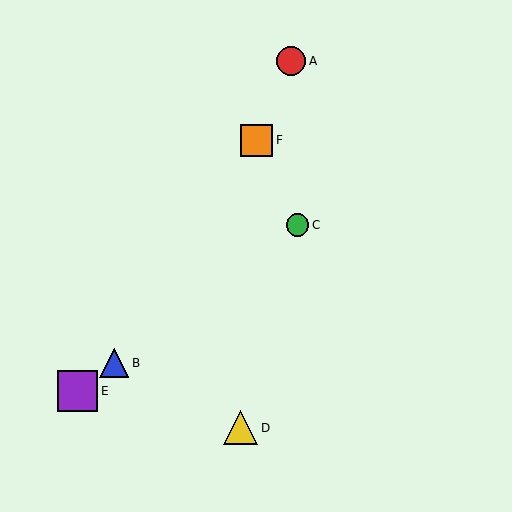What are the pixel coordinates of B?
Object B is at (114, 363).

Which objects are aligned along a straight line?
Objects B, C, E are aligned along a straight line.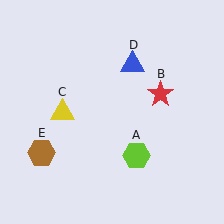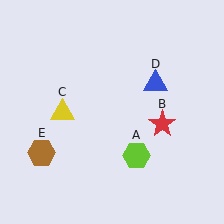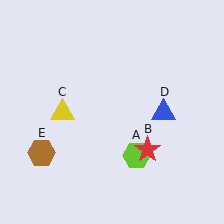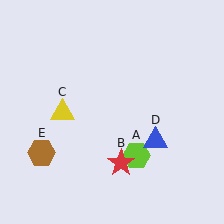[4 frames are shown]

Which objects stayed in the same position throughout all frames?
Lime hexagon (object A) and yellow triangle (object C) and brown hexagon (object E) remained stationary.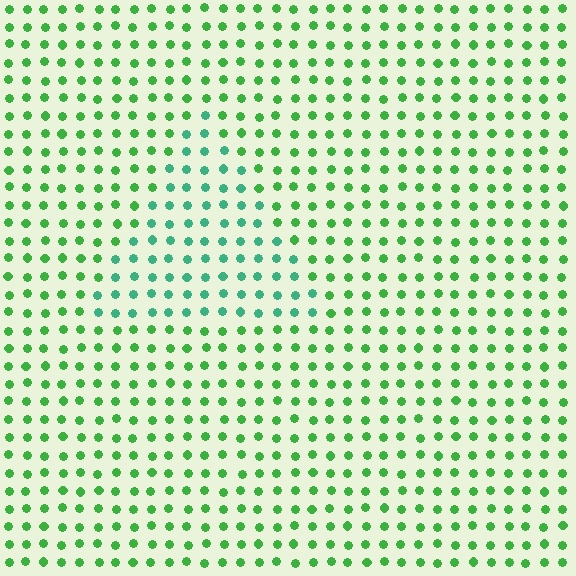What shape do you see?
I see a triangle.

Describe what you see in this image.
The image is filled with small green elements in a uniform arrangement. A triangle-shaped region is visible where the elements are tinted to a slightly different hue, forming a subtle color boundary.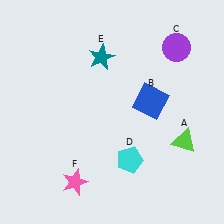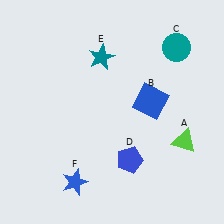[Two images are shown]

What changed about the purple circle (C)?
In Image 1, C is purple. In Image 2, it changed to teal.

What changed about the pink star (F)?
In Image 1, F is pink. In Image 2, it changed to blue.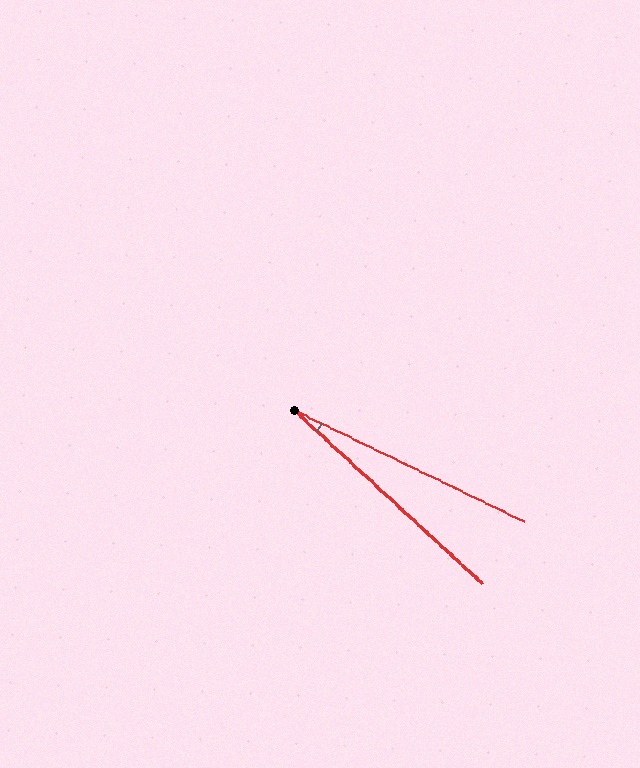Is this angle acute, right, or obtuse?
It is acute.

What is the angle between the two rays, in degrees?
Approximately 17 degrees.